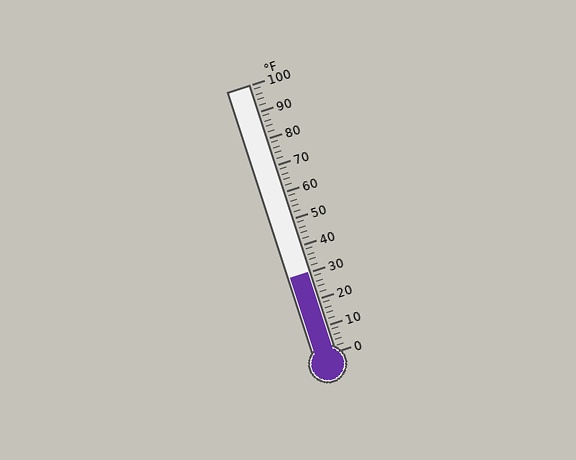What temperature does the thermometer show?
The thermometer shows approximately 30°F.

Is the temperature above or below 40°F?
The temperature is below 40°F.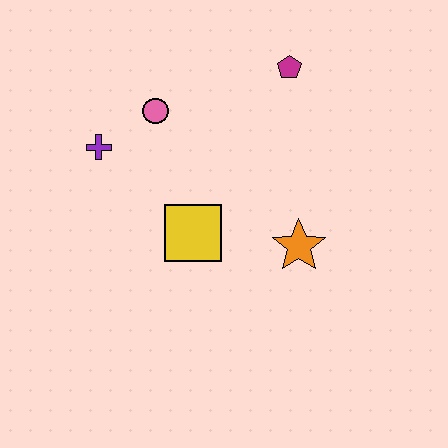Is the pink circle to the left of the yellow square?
Yes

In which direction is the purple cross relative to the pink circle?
The purple cross is to the left of the pink circle.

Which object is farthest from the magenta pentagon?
The purple cross is farthest from the magenta pentagon.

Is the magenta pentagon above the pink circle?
Yes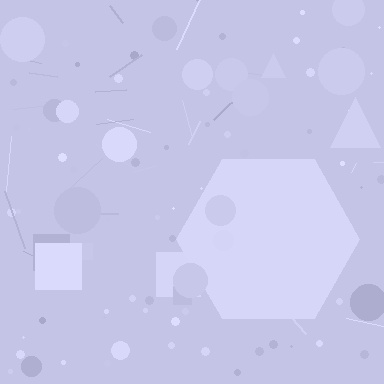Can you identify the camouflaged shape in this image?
The camouflaged shape is a hexagon.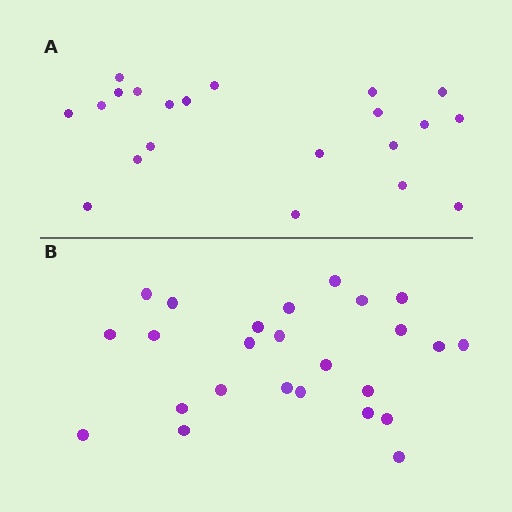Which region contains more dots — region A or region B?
Region B (the bottom region) has more dots.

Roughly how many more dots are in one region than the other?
Region B has about 4 more dots than region A.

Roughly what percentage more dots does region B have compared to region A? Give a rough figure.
About 20% more.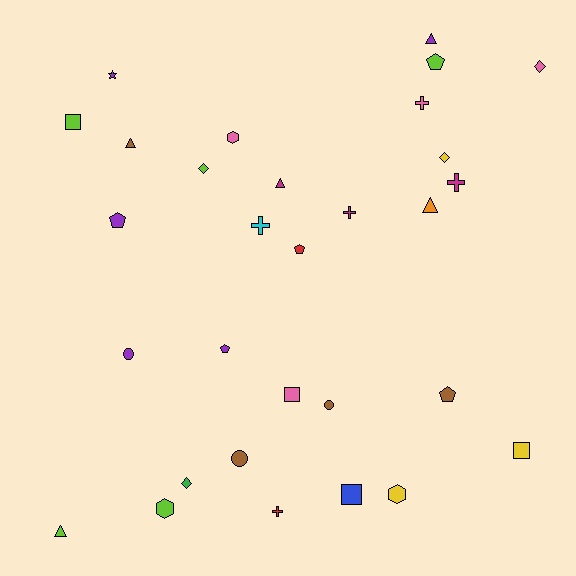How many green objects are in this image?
There is 1 green object.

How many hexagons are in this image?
There are 3 hexagons.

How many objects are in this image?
There are 30 objects.